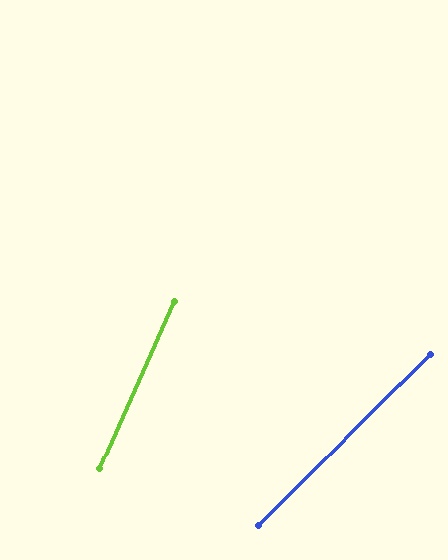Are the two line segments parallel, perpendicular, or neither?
Neither parallel nor perpendicular — they differ by about 21°.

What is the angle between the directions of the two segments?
Approximately 21 degrees.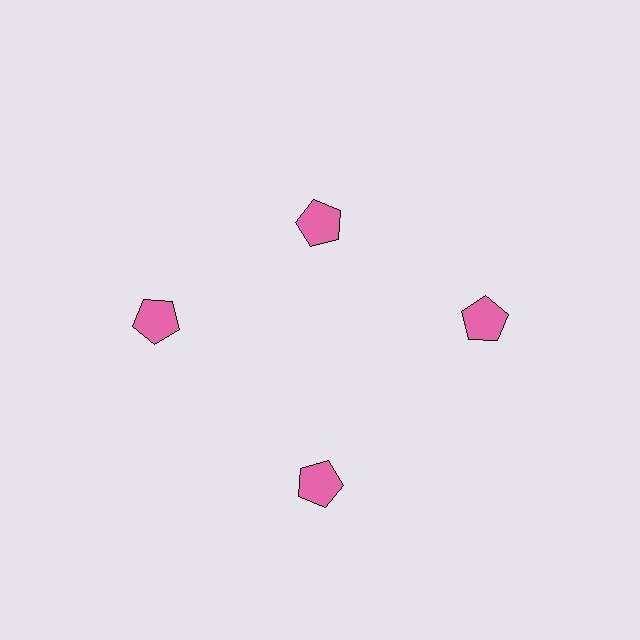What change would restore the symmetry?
The symmetry would be restored by moving it outward, back onto the ring so that all 4 pentagons sit at equal angles and equal distance from the center.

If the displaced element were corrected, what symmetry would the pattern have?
It would have 4-fold rotational symmetry — the pattern would map onto itself every 90 degrees.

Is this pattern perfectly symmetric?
No. The 4 pink pentagons are arranged in a ring, but one element near the 12 o'clock position is pulled inward toward the center, breaking the 4-fold rotational symmetry.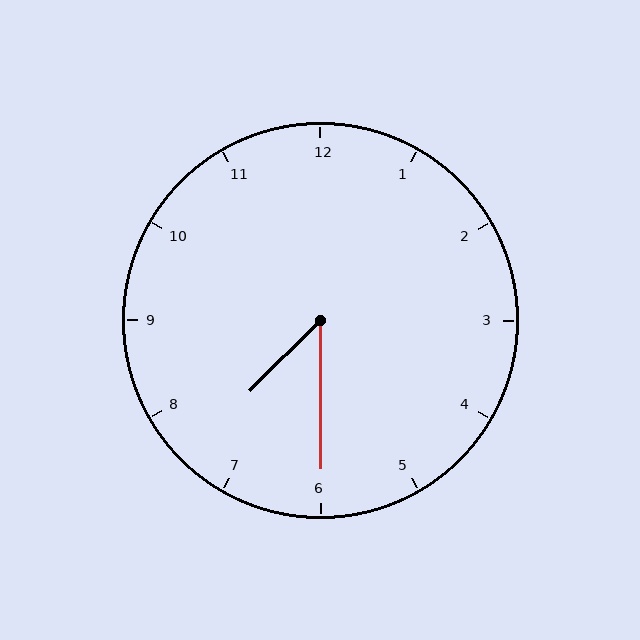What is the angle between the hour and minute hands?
Approximately 45 degrees.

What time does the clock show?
7:30.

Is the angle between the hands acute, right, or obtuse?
It is acute.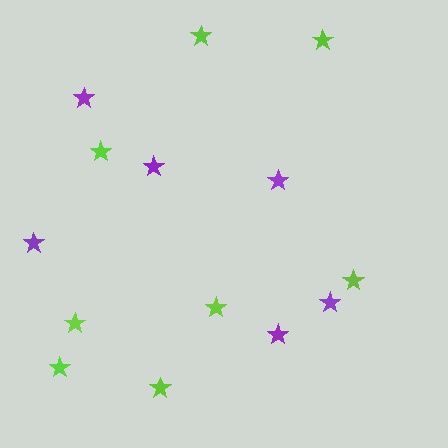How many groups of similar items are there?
There are 2 groups: one group of purple stars (6) and one group of lime stars (8).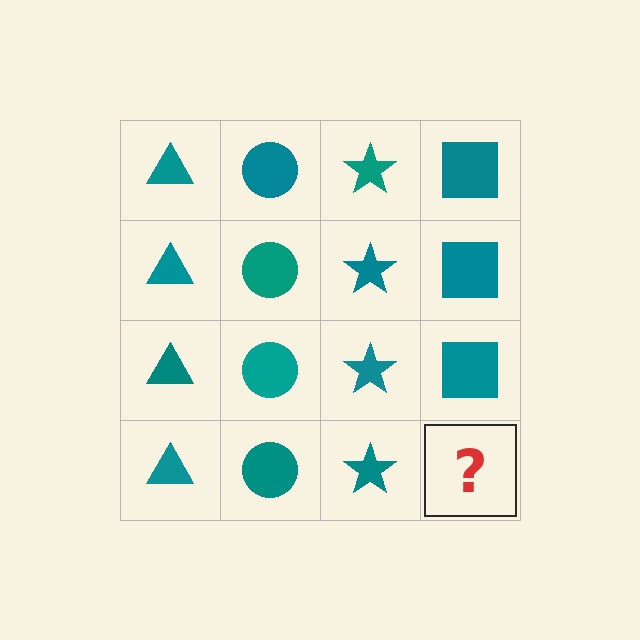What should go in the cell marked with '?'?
The missing cell should contain a teal square.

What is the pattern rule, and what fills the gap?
The rule is that each column has a consistent shape. The gap should be filled with a teal square.